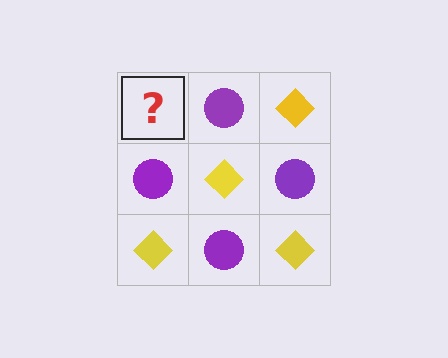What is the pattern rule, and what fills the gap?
The rule is that it alternates yellow diamond and purple circle in a checkerboard pattern. The gap should be filled with a yellow diamond.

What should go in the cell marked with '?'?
The missing cell should contain a yellow diamond.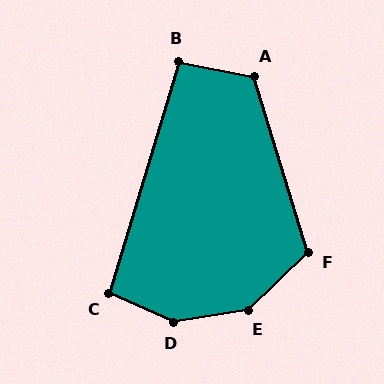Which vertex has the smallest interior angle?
B, at approximately 95 degrees.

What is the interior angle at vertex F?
Approximately 117 degrees (obtuse).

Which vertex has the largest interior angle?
D, at approximately 147 degrees.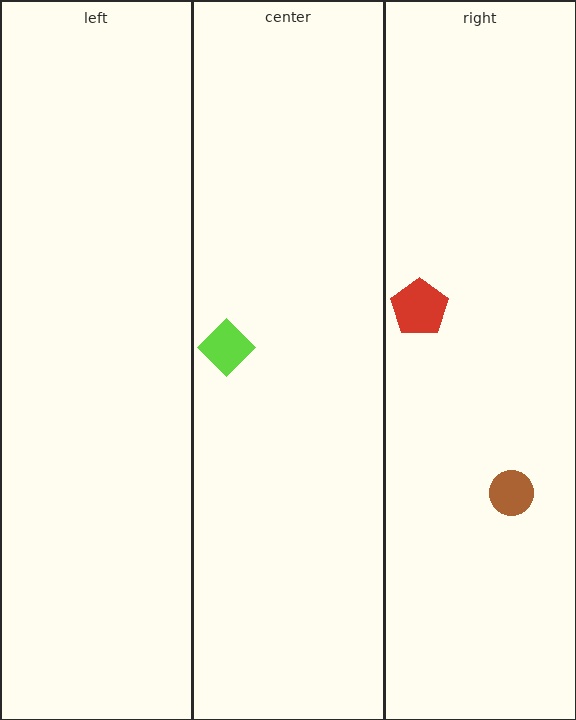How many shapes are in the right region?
2.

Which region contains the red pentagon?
The right region.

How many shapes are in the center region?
1.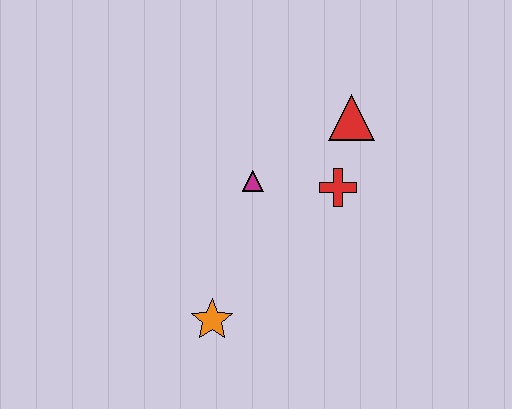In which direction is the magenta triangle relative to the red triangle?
The magenta triangle is to the left of the red triangle.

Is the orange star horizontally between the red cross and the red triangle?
No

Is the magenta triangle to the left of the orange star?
No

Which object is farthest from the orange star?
The red triangle is farthest from the orange star.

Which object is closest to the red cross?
The red triangle is closest to the red cross.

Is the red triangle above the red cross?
Yes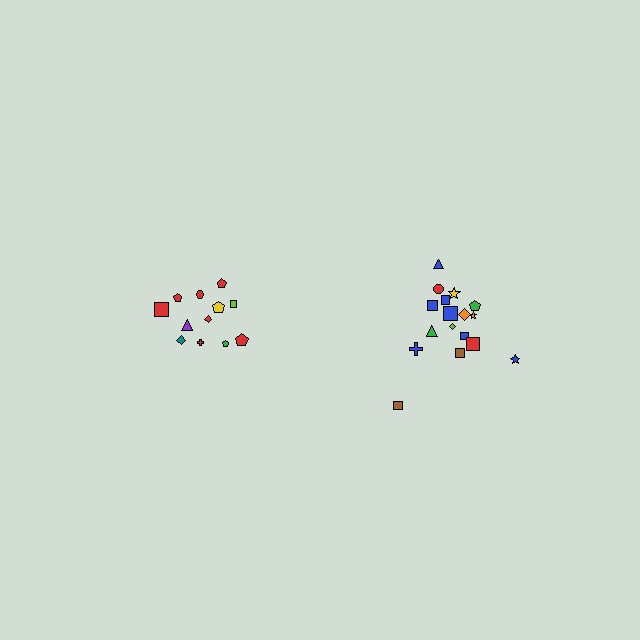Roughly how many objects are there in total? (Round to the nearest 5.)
Roughly 30 objects in total.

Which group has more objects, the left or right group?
The right group.